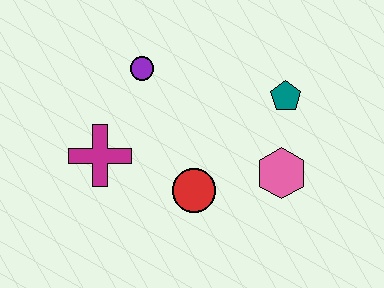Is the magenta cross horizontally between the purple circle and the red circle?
No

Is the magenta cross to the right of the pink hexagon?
No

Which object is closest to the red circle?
The pink hexagon is closest to the red circle.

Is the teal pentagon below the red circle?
No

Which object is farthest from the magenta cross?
The teal pentagon is farthest from the magenta cross.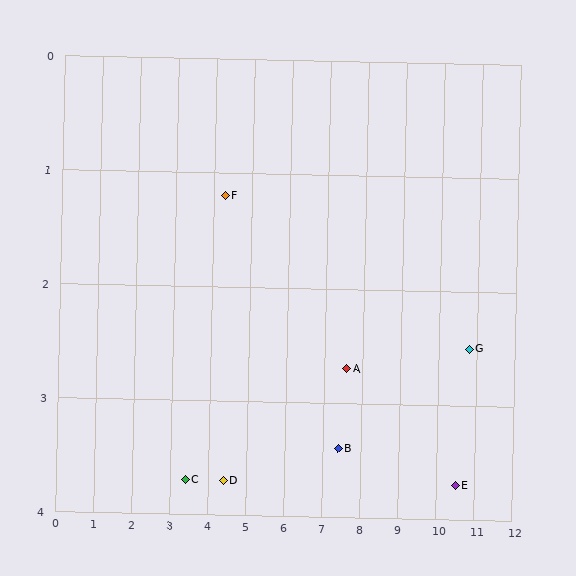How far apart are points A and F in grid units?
Points A and F are about 3.6 grid units apart.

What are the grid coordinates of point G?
Point G is at approximately (10.8, 2.5).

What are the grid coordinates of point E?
Point E is at approximately (10.5, 3.7).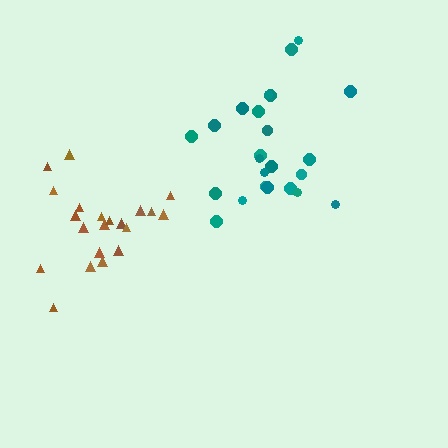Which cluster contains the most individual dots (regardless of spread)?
Teal (25).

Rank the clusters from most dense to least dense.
brown, teal.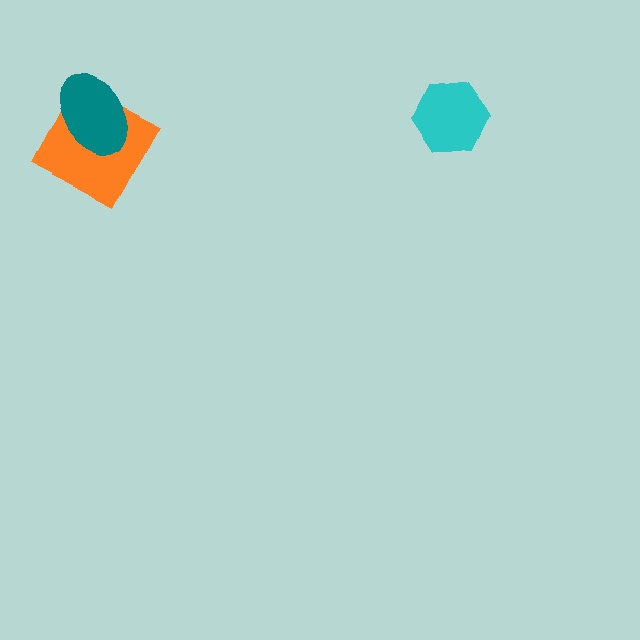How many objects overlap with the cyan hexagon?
0 objects overlap with the cyan hexagon.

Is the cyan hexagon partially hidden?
No, no other shape covers it.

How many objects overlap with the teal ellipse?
1 object overlaps with the teal ellipse.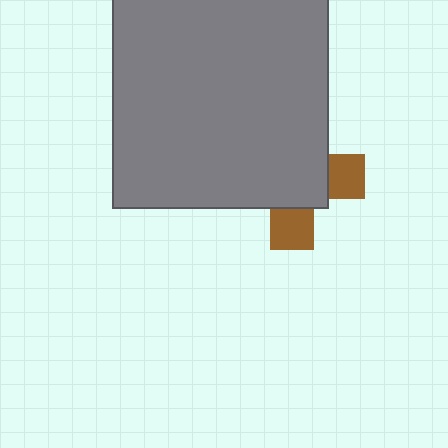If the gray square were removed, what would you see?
You would see the complete brown cross.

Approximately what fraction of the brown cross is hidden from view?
Roughly 69% of the brown cross is hidden behind the gray square.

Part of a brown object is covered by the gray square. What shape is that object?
It is a cross.